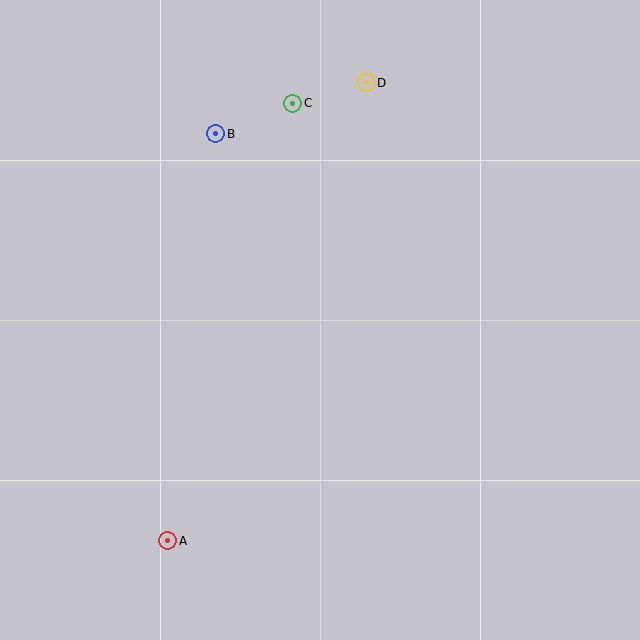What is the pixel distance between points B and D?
The distance between B and D is 159 pixels.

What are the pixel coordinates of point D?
Point D is at (366, 83).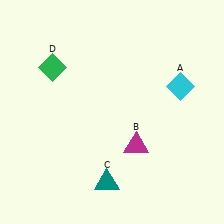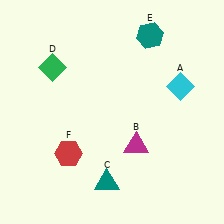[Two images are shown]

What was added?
A teal hexagon (E), a red hexagon (F) were added in Image 2.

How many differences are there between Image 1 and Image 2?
There are 2 differences between the two images.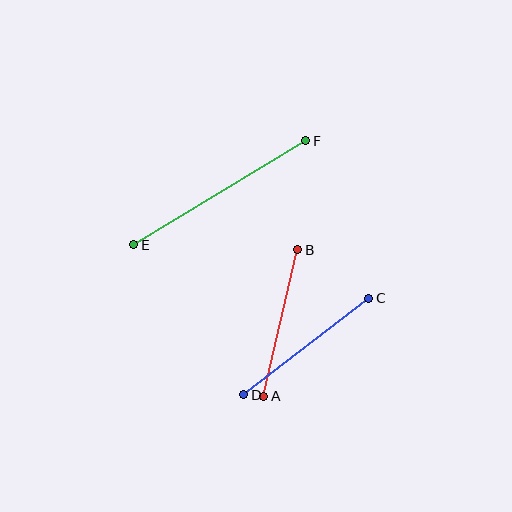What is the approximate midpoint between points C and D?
The midpoint is at approximately (306, 346) pixels.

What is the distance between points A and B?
The distance is approximately 151 pixels.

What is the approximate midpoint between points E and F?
The midpoint is at approximately (220, 193) pixels.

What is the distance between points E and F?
The distance is approximately 201 pixels.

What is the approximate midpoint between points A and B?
The midpoint is at approximately (281, 323) pixels.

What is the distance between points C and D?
The distance is approximately 158 pixels.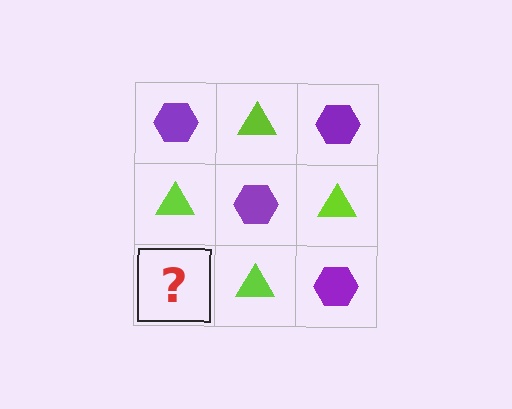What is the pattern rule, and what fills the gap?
The rule is that it alternates purple hexagon and lime triangle in a checkerboard pattern. The gap should be filled with a purple hexagon.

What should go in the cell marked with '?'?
The missing cell should contain a purple hexagon.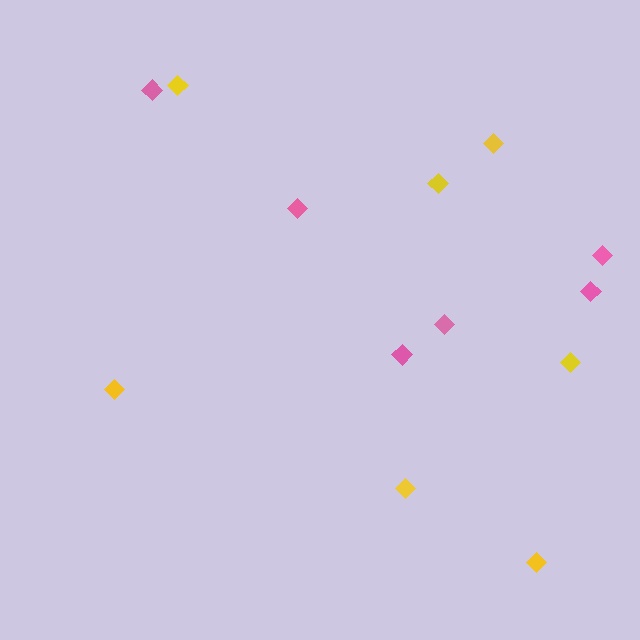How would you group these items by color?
There are 2 groups: one group of yellow diamonds (7) and one group of pink diamonds (6).